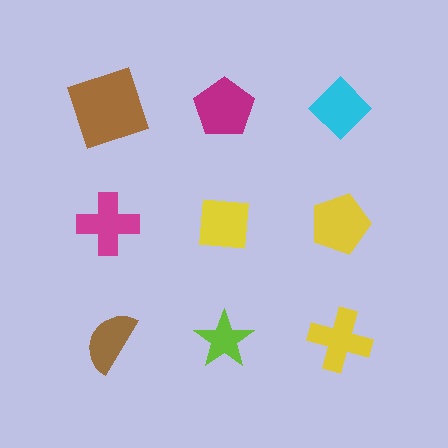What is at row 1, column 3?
A cyan diamond.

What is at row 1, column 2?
A magenta pentagon.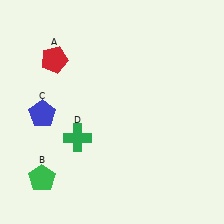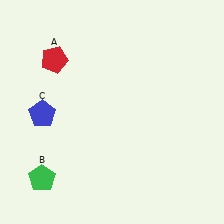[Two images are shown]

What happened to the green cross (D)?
The green cross (D) was removed in Image 2. It was in the bottom-left area of Image 1.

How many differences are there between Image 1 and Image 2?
There is 1 difference between the two images.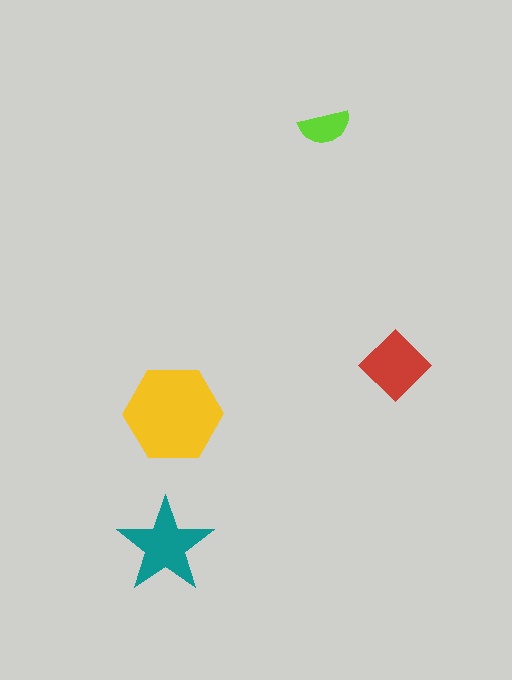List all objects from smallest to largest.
The lime semicircle, the red diamond, the teal star, the yellow hexagon.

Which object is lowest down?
The teal star is bottommost.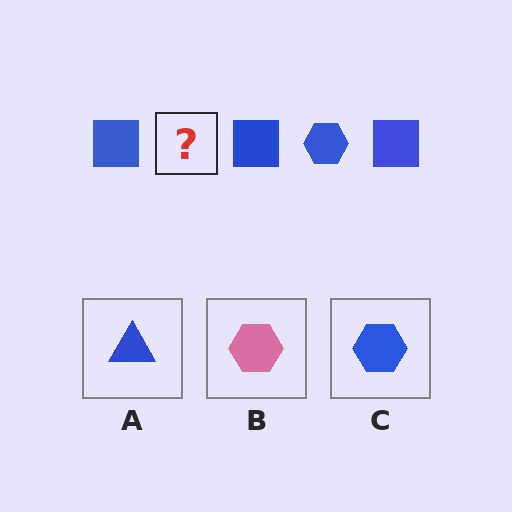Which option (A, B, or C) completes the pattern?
C.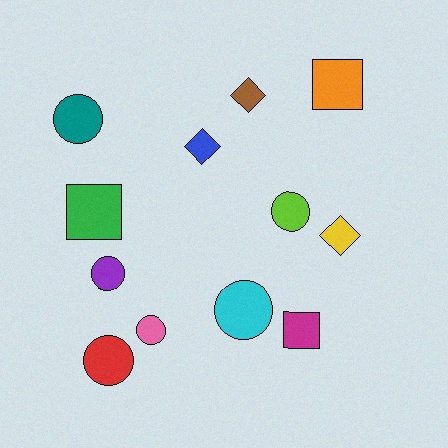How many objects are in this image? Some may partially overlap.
There are 12 objects.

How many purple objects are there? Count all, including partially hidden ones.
There is 1 purple object.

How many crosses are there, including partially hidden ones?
There are no crosses.